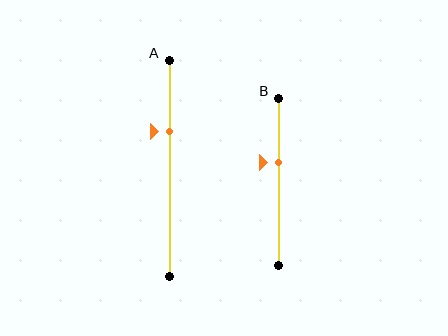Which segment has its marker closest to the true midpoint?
Segment B has its marker closest to the true midpoint.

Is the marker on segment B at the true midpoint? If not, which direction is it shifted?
No, the marker on segment B is shifted upward by about 12% of the segment length.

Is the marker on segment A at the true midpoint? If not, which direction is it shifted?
No, the marker on segment A is shifted upward by about 17% of the segment length.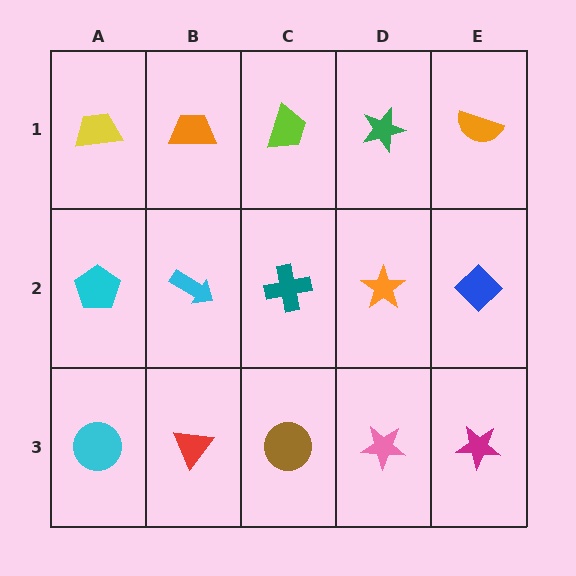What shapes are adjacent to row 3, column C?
A teal cross (row 2, column C), a red triangle (row 3, column B), a pink star (row 3, column D).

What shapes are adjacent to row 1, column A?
A cyan pentagon (row 2, column A), an orange trapezoid (row 1, column B).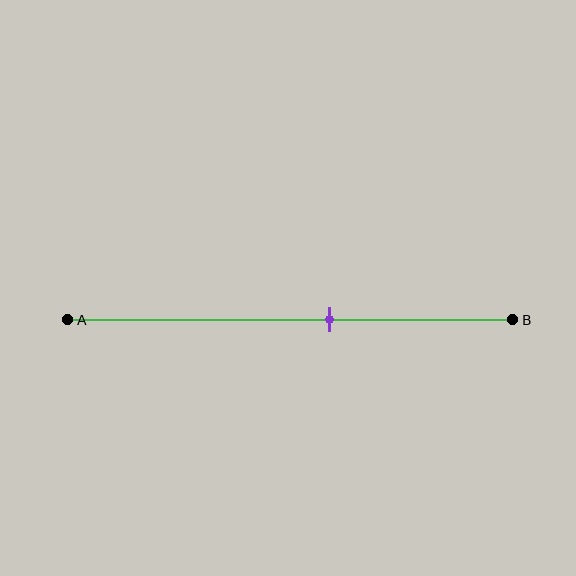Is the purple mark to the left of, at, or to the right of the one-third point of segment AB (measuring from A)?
The purple mark is to the right of the one-third point of segment AB.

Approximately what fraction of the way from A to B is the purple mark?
The purple mark is approximately 60% of the way from A to B.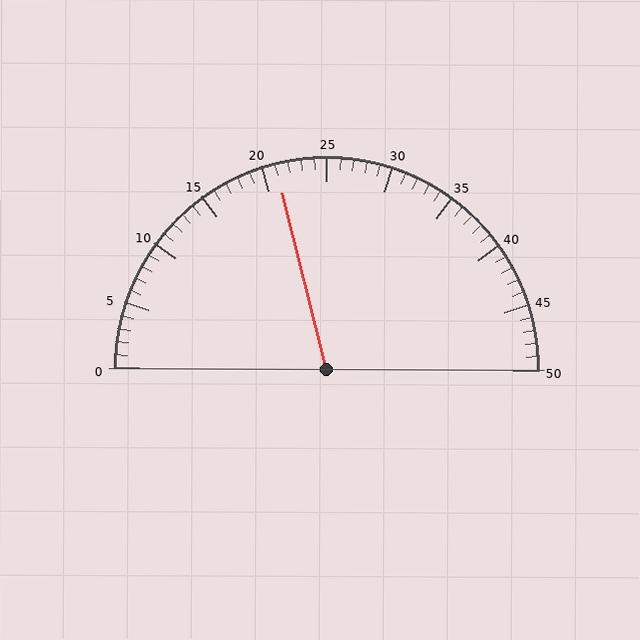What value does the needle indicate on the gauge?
The needle indicates approximately 21.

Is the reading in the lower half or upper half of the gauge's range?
The reading is in the lower half of the range (0 to 50).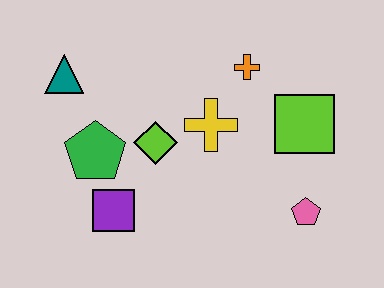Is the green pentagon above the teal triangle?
No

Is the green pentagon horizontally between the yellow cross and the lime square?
No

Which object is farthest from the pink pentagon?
The teal triangle is farthest from the pink pentagon.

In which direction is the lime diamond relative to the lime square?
The lime diamond is to the left of the lime square.